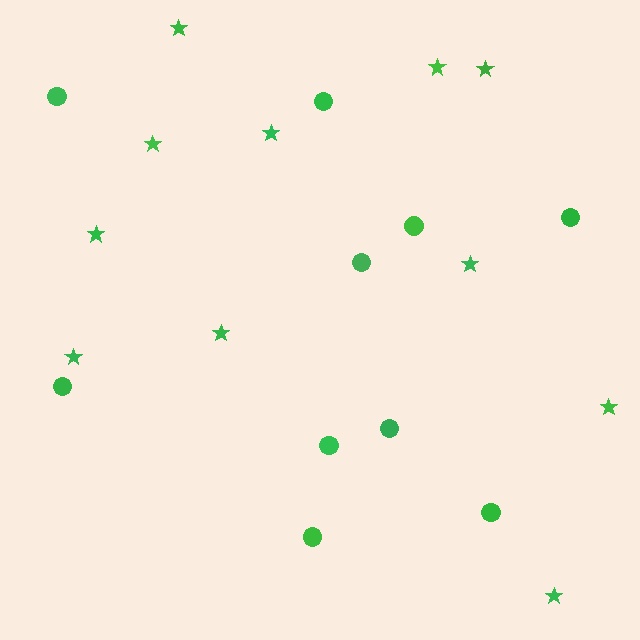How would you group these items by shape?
There are 2 groups: one group of circles (10) and one group of stars (11).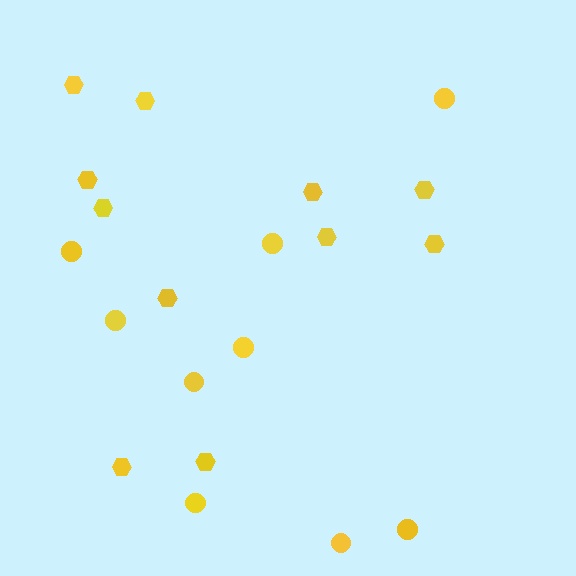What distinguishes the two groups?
There are 2 groups: one group of circles (9) and one group of hexagons (11).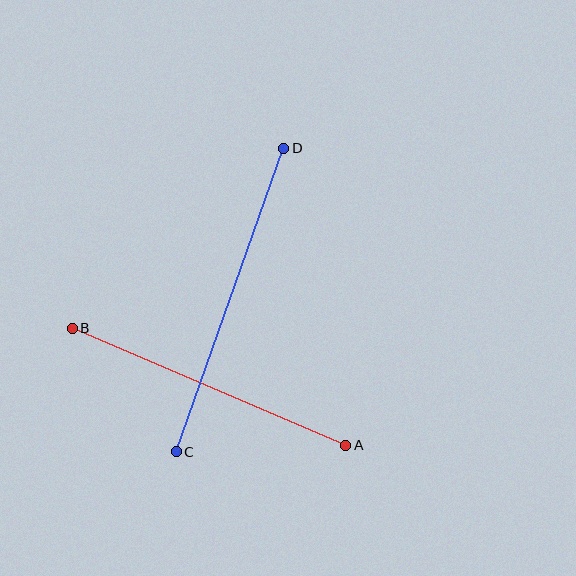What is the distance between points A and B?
The distance is approximately 297 pixels.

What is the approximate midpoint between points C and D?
The midpoint is at approximately (230, 300) pixels.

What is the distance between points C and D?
The distance is approximately 322 pixels.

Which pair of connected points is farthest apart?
Points C and D are farthest apart.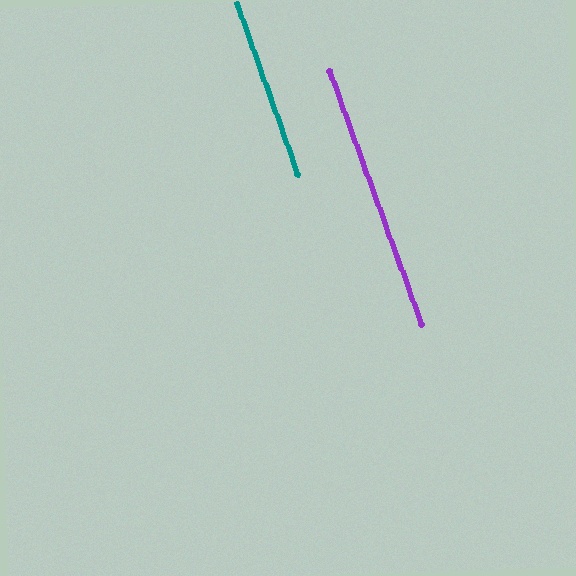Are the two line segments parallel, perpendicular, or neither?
Parallel — their directions differ by only 0.3°.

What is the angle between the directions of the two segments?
Approximately 0 degrees.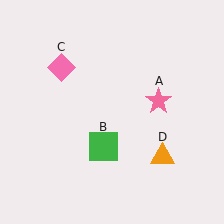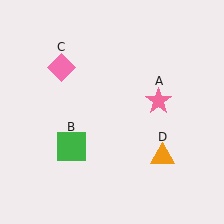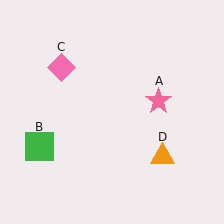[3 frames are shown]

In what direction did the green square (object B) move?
The green square (object B) moved left.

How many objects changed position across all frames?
1 object changed position: green square (object B).